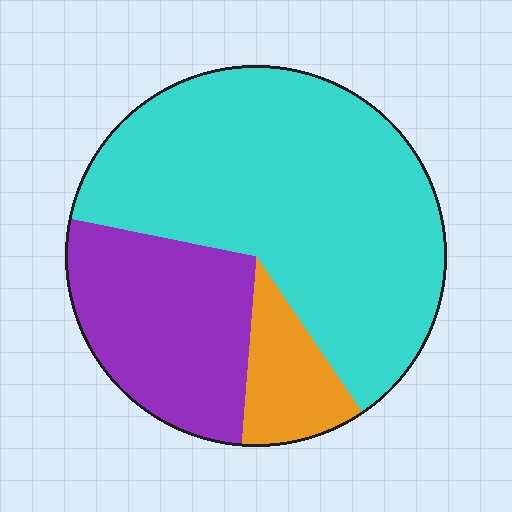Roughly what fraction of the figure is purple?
Purple takes up between a sixth and a third of the figure.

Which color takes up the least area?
Orange, at roughly 10%.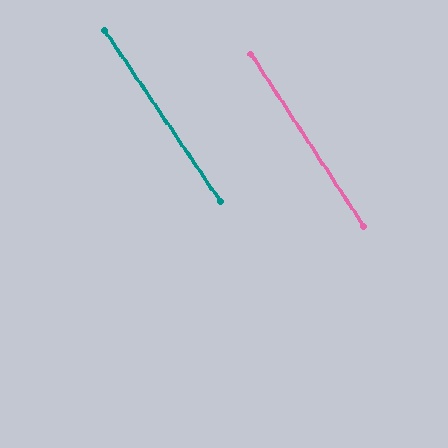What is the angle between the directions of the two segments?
Approximately 1 degree.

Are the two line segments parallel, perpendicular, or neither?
Parallel — their directions differ by only 1.1°.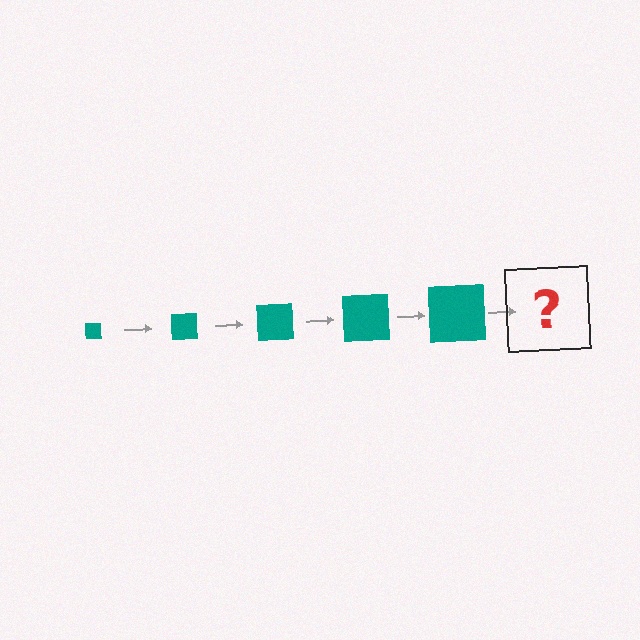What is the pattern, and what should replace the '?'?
The pattern is that the square gets progressively larger each step. The '?' should be a teal square, larger than the previous one.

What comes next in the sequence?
The next element should be a teal square, larger than the previous one.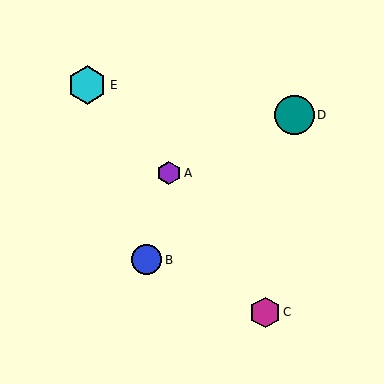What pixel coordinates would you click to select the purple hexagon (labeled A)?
Click at (169, 173) to select the purple hexagon A.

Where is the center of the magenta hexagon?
The center of the magenta hexagon is at (265, 312).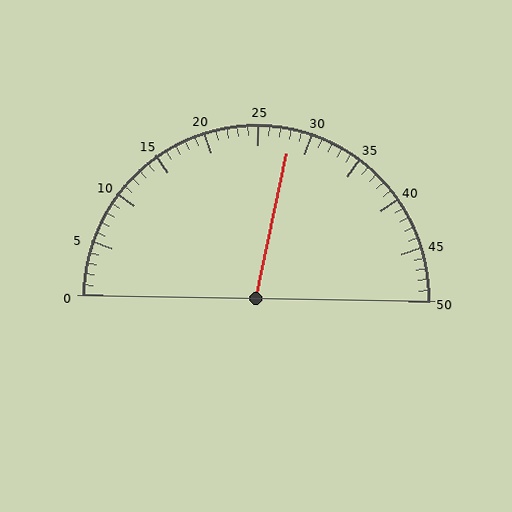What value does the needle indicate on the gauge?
The needle indicates approximately 28.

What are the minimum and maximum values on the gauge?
The gauge ranges from 0 to 50.